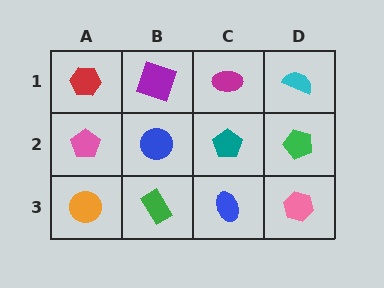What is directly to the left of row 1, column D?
A magenta ellipse.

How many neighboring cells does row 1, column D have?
2.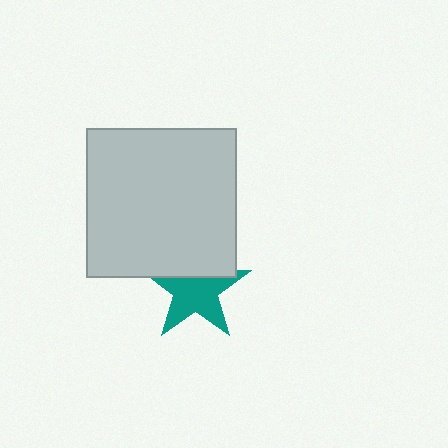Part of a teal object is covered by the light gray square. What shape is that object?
It is a star.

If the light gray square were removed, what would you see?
You would see the complete teal star.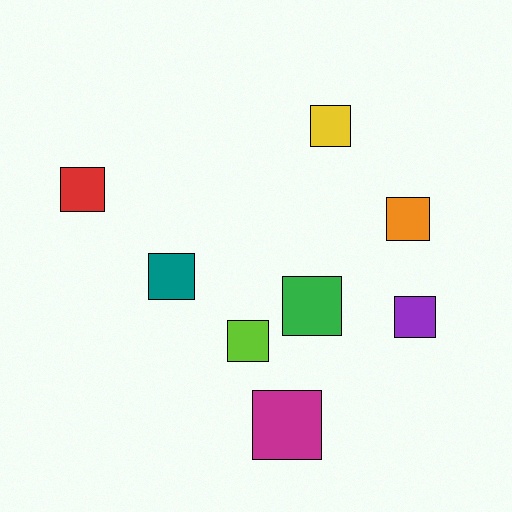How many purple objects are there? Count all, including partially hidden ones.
There is 1 purple object.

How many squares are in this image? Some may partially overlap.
There are 8 squares.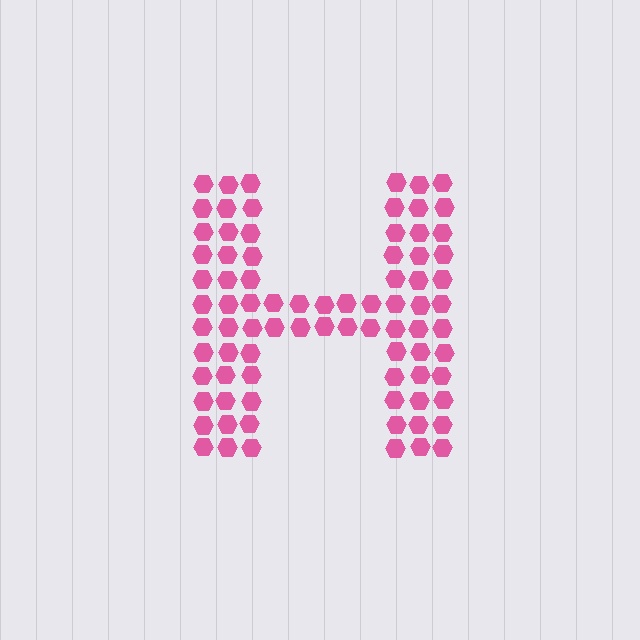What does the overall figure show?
The overall figure shows the letter H.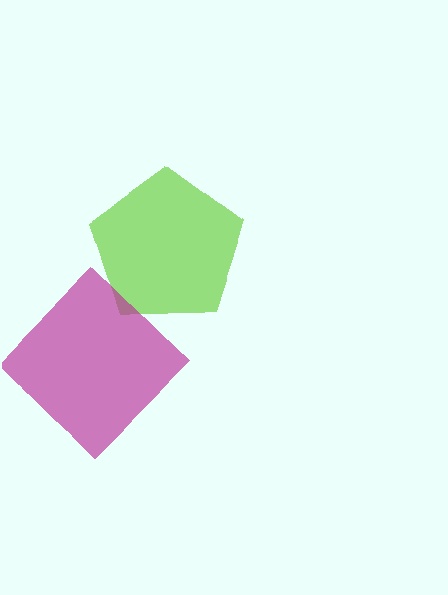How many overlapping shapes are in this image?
There are 2 overlapping shapes in the image.